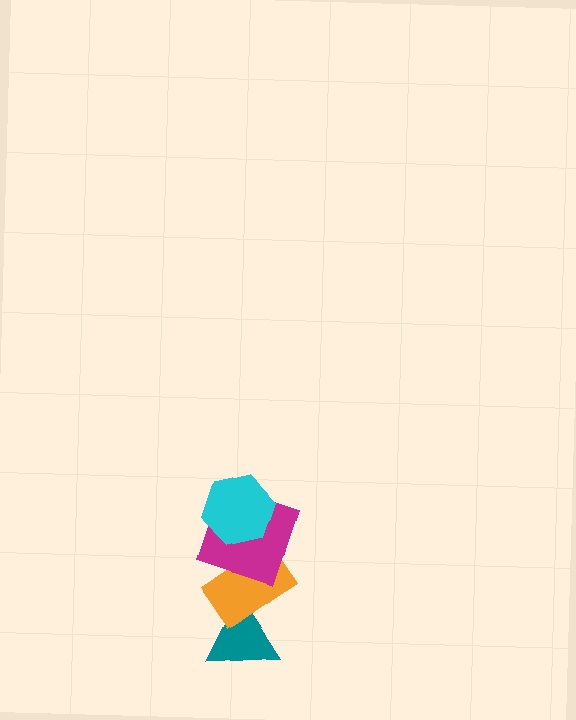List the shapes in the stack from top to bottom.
From top to bottom: the cyan hexagon, the magenta square, the orange rectangle, the teal triangle.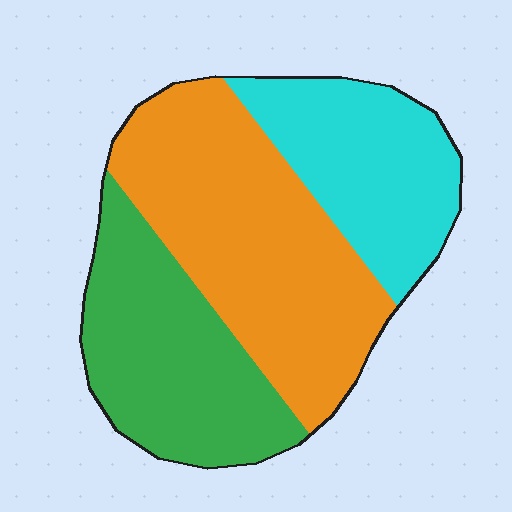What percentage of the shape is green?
Green covers around 30% of the shape.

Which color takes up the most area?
Orange, at roughly 45%.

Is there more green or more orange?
Orange.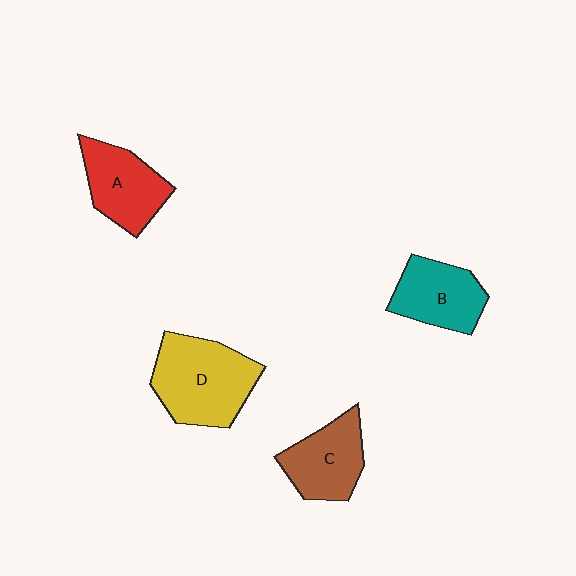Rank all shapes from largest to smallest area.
From largest to smallest: D (yellow), A (red), B (teal), C (brown).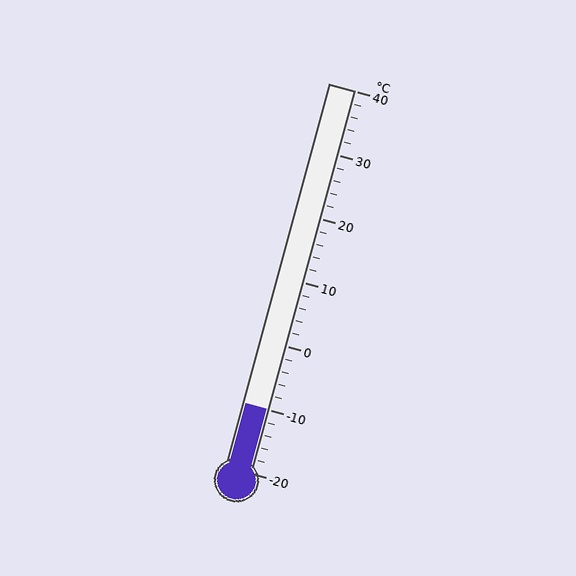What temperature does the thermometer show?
The thermometer shows approximately -10°C.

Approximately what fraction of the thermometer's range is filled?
The thermometer is filled to approximately 15% of its range.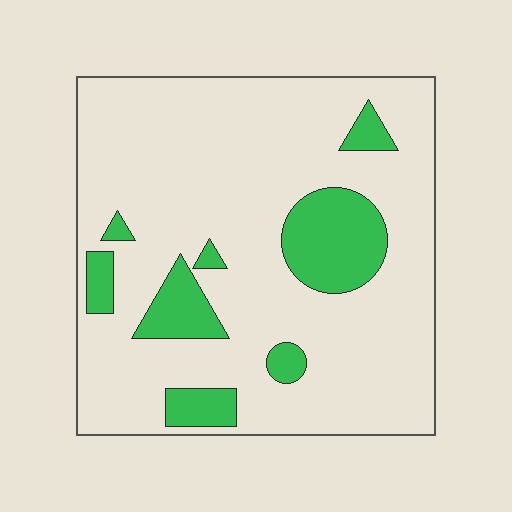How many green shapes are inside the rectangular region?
8.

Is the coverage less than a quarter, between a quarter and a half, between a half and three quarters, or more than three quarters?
Less than a quarter.